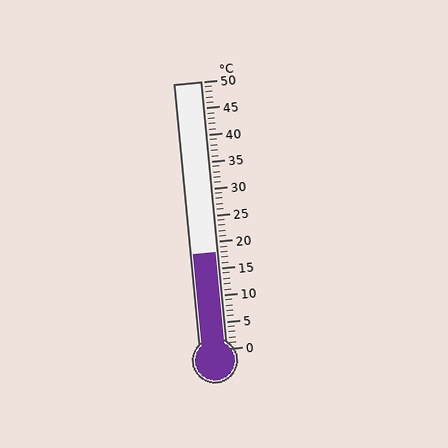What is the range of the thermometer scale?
The thermometer scale ranges from 0°C to 50°C.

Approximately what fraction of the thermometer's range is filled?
The thermometer is filled to approximately 35% of its range.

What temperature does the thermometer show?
The thermometer shows approximately 18°C.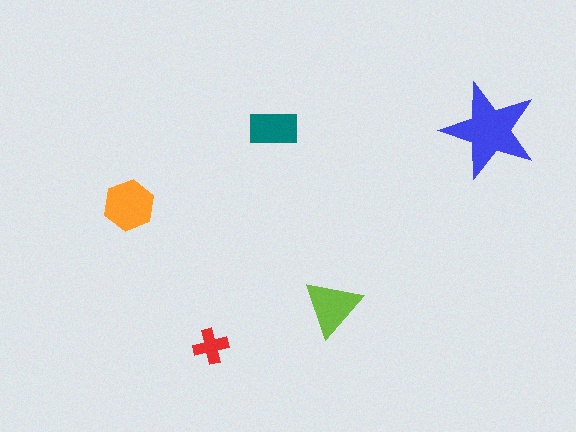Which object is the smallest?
The red cross.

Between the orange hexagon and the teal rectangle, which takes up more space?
The orange hexagon.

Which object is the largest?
The blue star.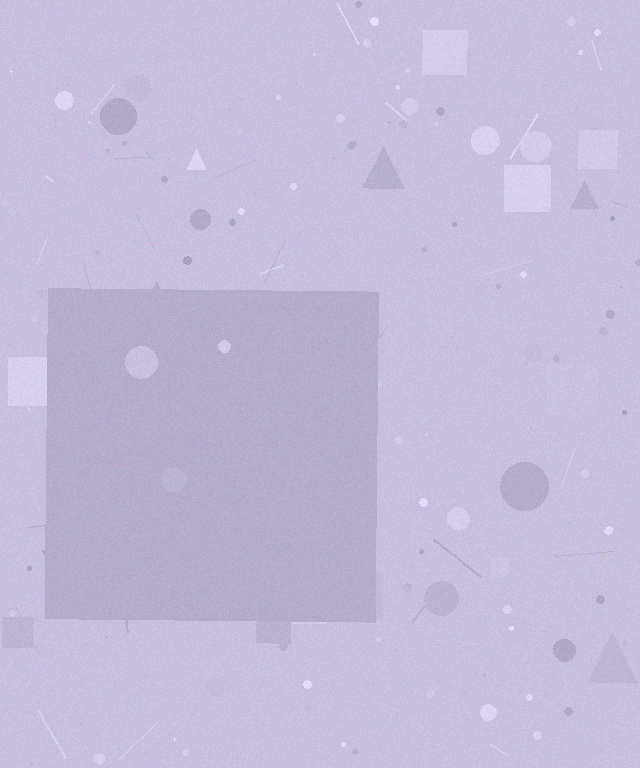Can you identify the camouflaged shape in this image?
The camouflaged shape is a square.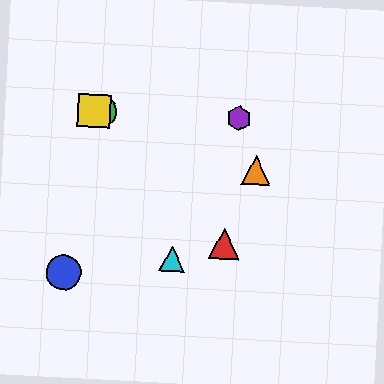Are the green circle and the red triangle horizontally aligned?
No, the green circle is at y≈111 and the red triangle is at y≈244.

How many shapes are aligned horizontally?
3 shapes (the green circle, the yellow square, the purple hexagon) are aligned horizontally.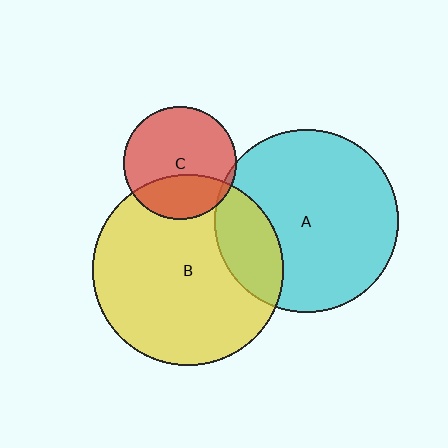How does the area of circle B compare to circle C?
Approximately 2.9 times.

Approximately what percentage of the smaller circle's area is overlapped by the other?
Approximately 20%.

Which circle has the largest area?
Circle B (yellow).